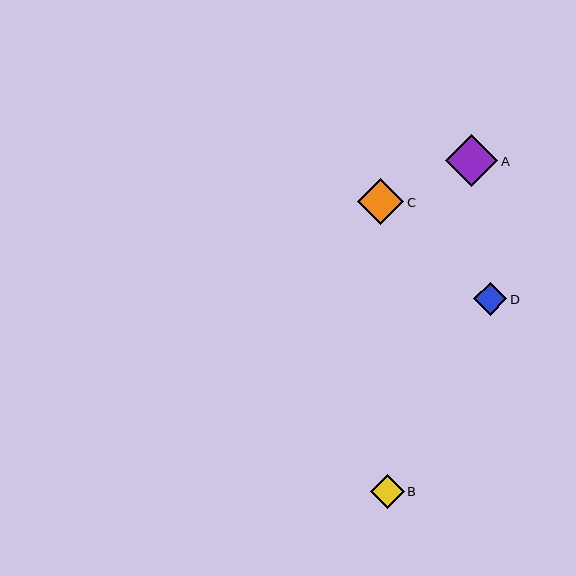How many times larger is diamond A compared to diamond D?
Diamond A is approximately 1.6 times the size of diamond D.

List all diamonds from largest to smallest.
From largest to smallest: A, C, B, D.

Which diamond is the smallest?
Diamond D is the smallest with a size of approximately 33 pixels.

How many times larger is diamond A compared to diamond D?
Diamond A is approximately 1.6 times the size of diamond D.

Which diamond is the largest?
Diamond A is the largest with a size of approximately 52 pixels.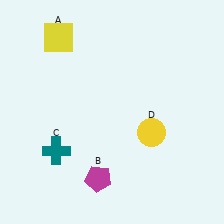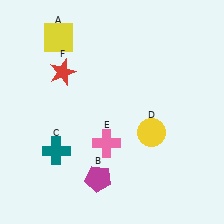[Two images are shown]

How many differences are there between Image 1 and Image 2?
There are 2 differences between the two images.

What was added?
A pink cross (E), a red star (F) were added in Image 2.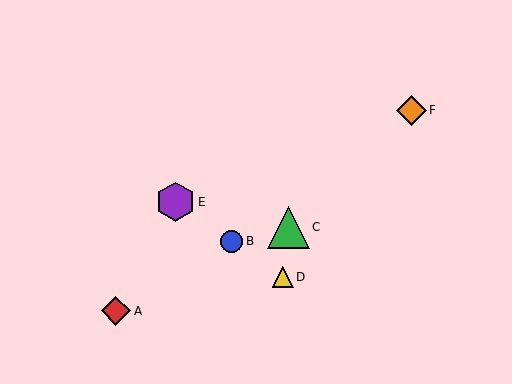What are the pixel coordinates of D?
Object D is at (283, 277).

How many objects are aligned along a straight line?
3 objects (B, D, E) are aligned along a straight line.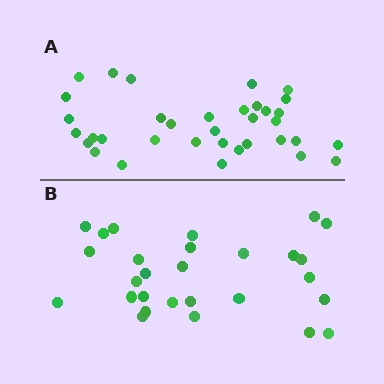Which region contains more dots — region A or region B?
Region A (the top region) has more dots.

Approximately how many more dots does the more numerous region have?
Region A has roughly 8 or so more dots than region B.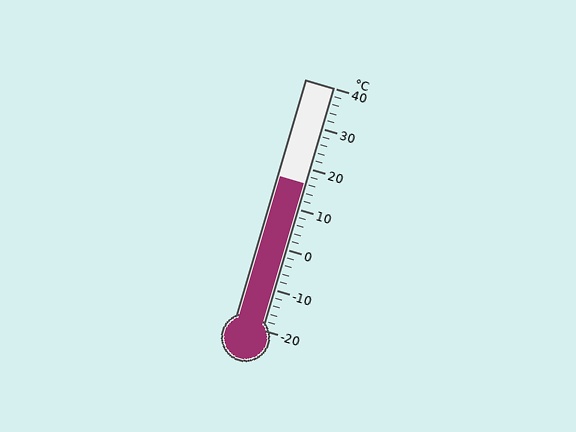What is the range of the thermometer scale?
The thermometer scale ranges from -20°C to 40°C.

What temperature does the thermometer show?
The thermometer shows approximately 16°C.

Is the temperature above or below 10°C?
The temperature is above 10°C.